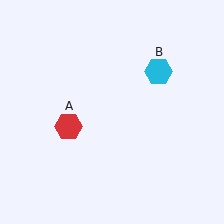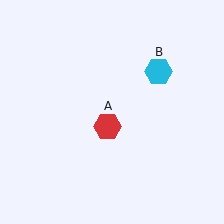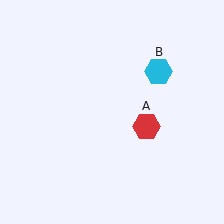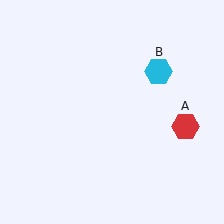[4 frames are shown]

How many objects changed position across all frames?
1 object changed position: red hexagon (object A).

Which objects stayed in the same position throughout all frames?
Cyan hexagon (object B) remained stationary.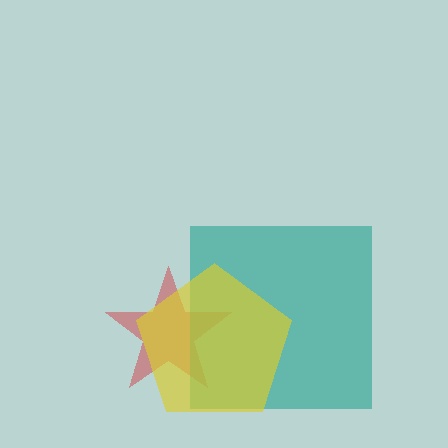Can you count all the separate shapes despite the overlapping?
Yes, there are 3 separate shapes.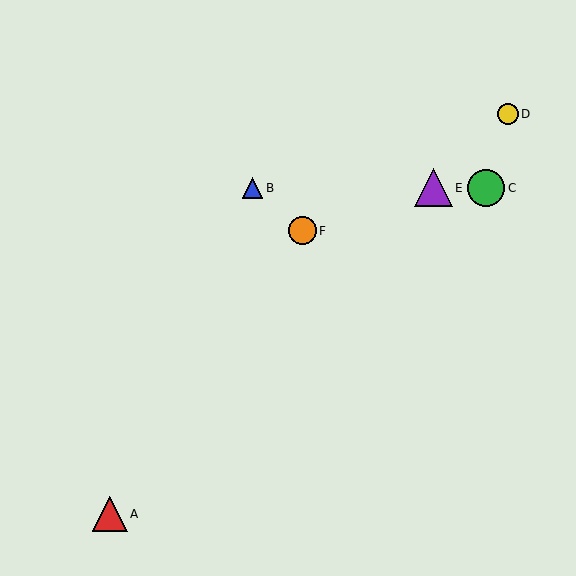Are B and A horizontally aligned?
No, B is at y≈188 and A is at y≈514.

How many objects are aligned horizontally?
3 objects (B, C, E) are aligned horizontally.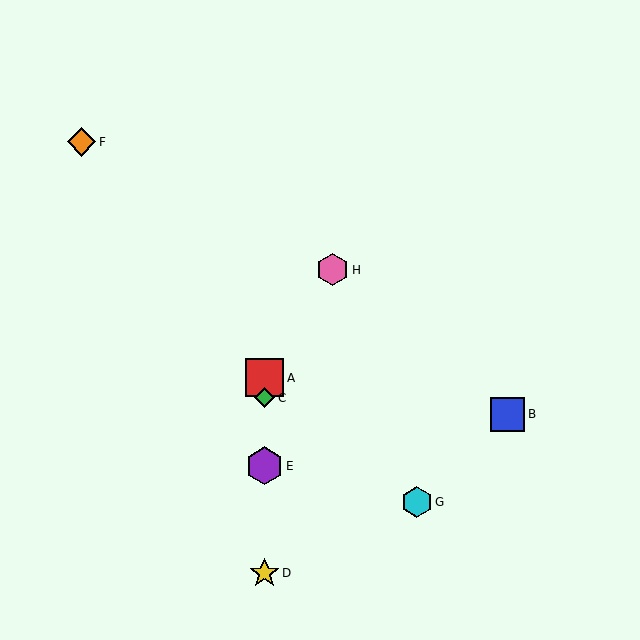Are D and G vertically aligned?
No, D is at x≈265 and G is at x≈417.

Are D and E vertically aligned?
Yes, both are at x≈265.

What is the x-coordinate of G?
Object G is at x≈417.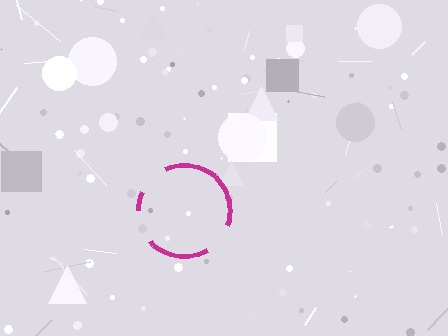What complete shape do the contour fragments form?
The contour fragments form a circle.